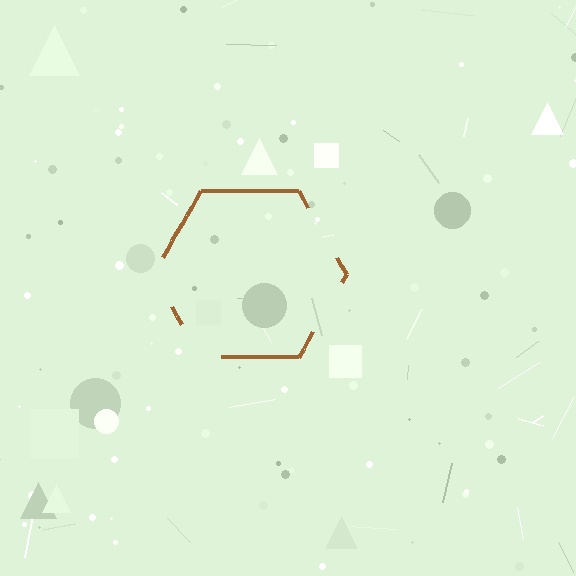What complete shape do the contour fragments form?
The contour fragments form a hexagon.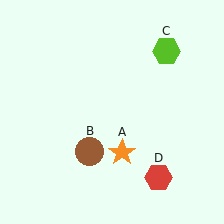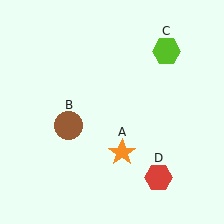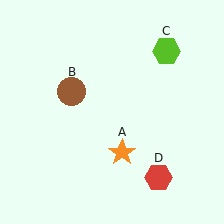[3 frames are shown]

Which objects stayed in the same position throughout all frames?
Orange star (object A) and lime hexagon (object C) and red hexagon (object D) remained stationary.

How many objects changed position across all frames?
1 object changed position: brown circle (object B).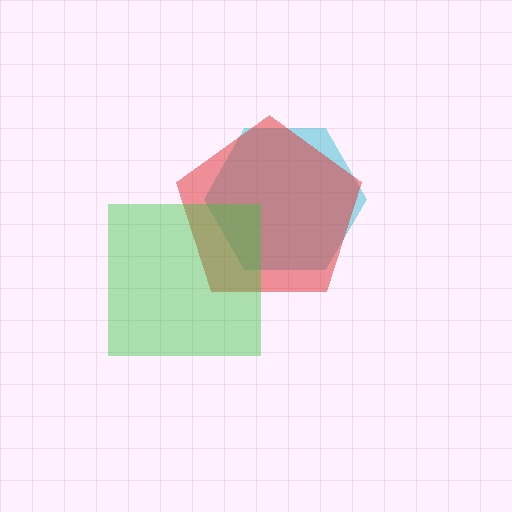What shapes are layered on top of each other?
The layered shapes are: a cyan hexagon, a red pentagon, a green square.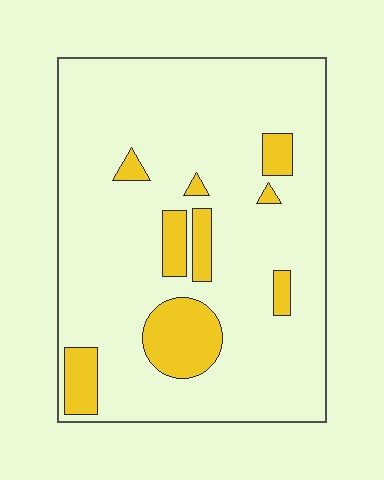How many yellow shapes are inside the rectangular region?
9.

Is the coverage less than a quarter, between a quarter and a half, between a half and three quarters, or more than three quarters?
Less than a quarter.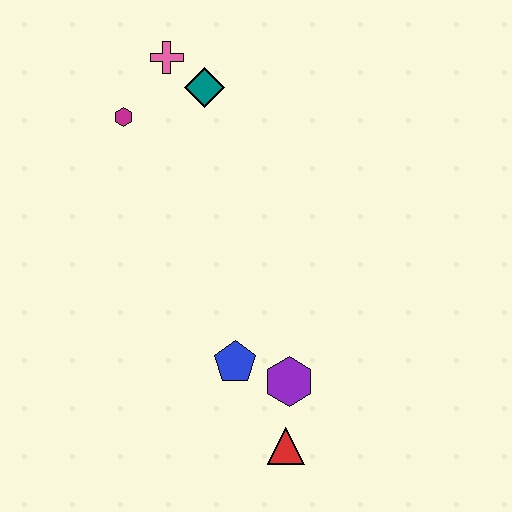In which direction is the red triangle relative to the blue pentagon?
The red triangle is below the blue pentagon.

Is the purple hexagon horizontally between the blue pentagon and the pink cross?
No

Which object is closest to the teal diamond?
The pink cross is closest to the teal diamond.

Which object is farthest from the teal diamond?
The red triangle is farthest from the teal diamond.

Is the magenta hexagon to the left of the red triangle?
Yes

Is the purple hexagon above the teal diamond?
No